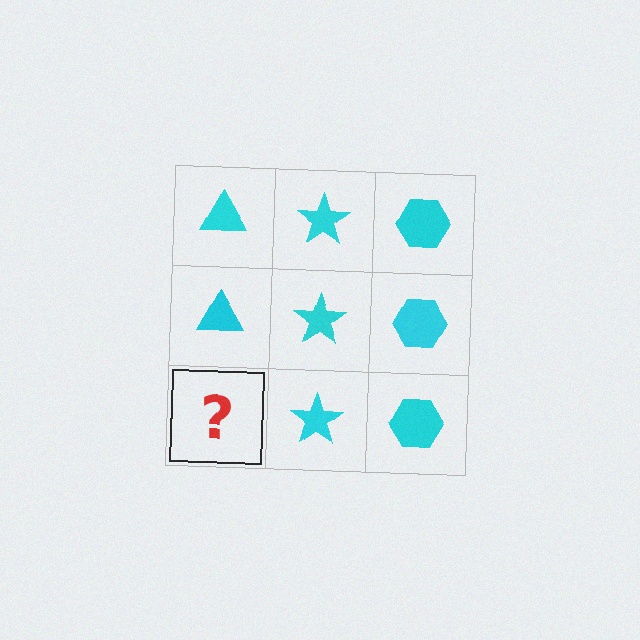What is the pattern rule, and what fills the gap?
The rule is that each column has a consistent shape. The gap should be filled with a cyan triangle.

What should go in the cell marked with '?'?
The missing cell should contain a cyan triangle.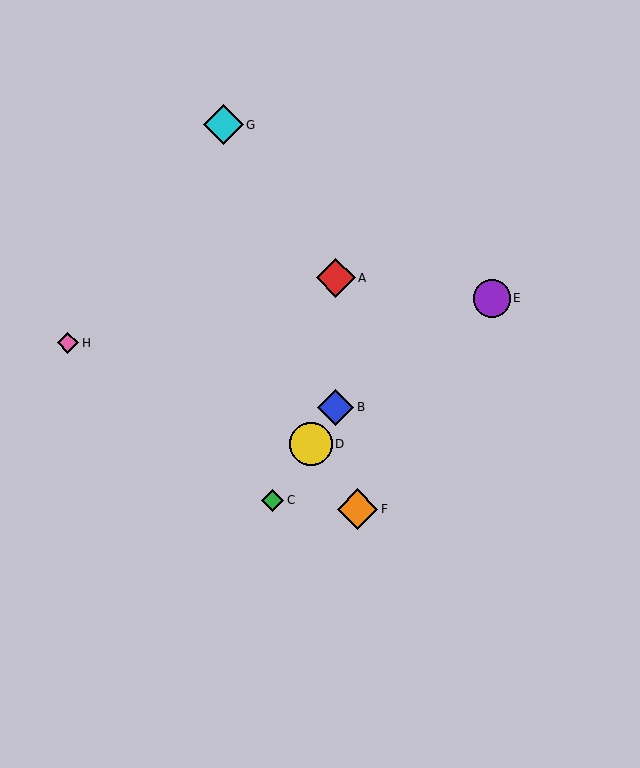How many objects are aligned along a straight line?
3 objects (B, C, D) are aligned along a straight line.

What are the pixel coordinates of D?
Object D is at (311, 444).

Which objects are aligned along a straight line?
Objects B, C, D are aligned along a straight line.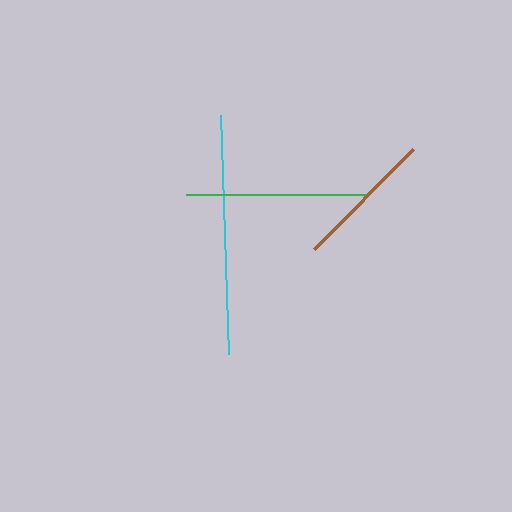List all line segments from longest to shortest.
From longest to shortest: cyan, green, brown.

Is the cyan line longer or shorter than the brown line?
The cyan line is longer than the brown line.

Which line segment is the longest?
The cyan line is the longest at approximately 239 pixels.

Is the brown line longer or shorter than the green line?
The green line is longer than the brown line.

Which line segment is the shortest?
The brown line is the shortest at approximately 141 pixels.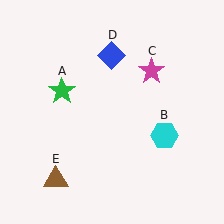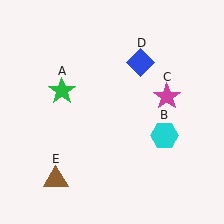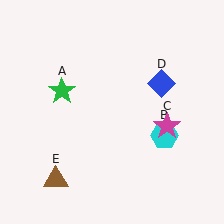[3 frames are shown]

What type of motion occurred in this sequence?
The magenta star (object C), blue diamond (object D) rotated clockwise around the center of the scene.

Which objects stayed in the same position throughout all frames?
Green star (object A) and cyan hexagon (object B) and brown triangle (object E) remained stationary.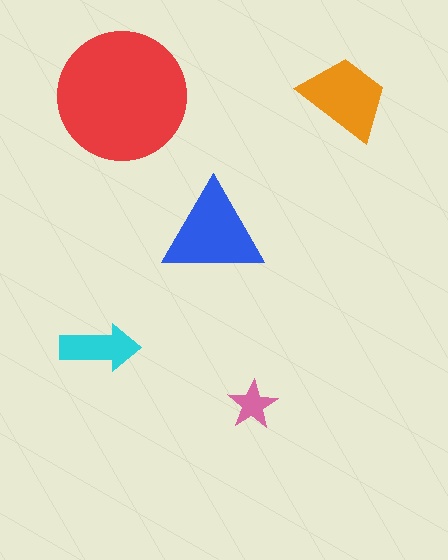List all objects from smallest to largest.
The pink star, the cyan arrow, the orange trapezoid, the blue triangle, the red circle.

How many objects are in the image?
There are 5 objects in the image.